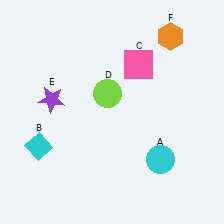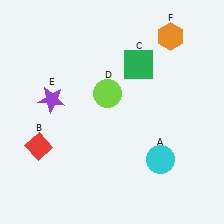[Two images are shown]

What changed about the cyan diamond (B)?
In Image 1, B is cyan. In Image 2, it changed to red.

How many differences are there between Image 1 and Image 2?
There are 2 differences between the two images.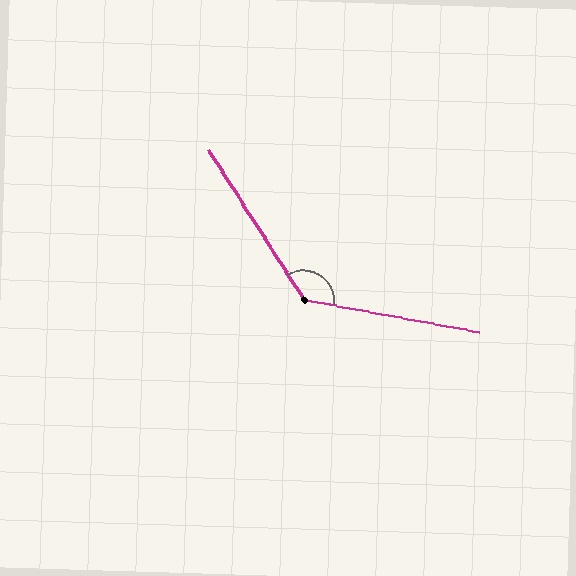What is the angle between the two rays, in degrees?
Approximately 133 degrees.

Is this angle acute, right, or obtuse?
It is obtuse.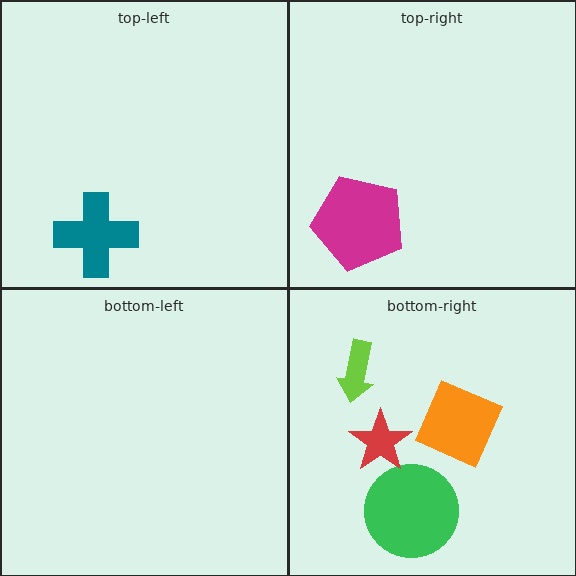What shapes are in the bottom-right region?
The lime arrow, the green circle, the red star, the orange diamond.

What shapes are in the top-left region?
The teal cross.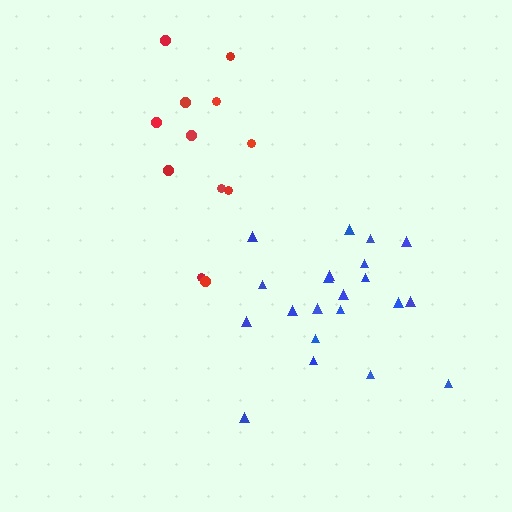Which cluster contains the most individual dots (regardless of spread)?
Blue (21).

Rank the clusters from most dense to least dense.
blue, red.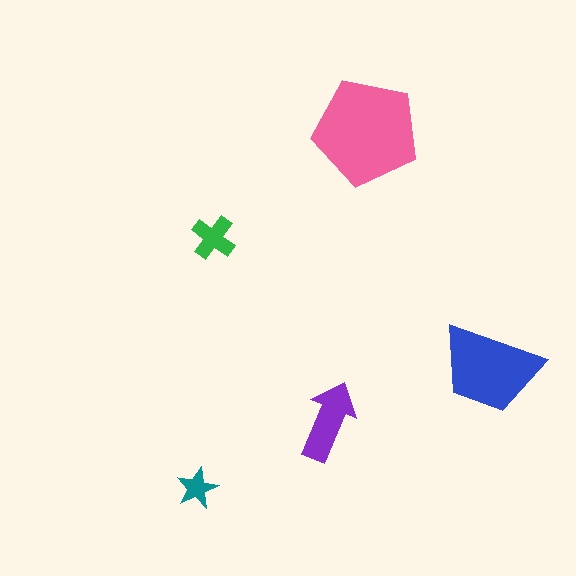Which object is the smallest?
The teal star.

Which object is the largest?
The pink pentagon.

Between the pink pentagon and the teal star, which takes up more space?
The pink pentagon.